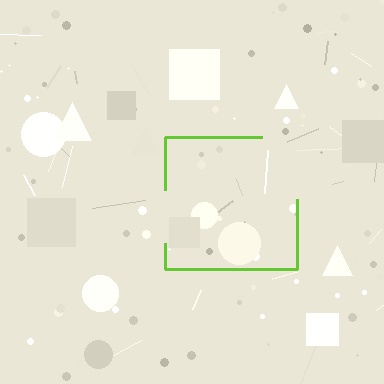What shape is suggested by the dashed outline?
The dashed outline suggests a square.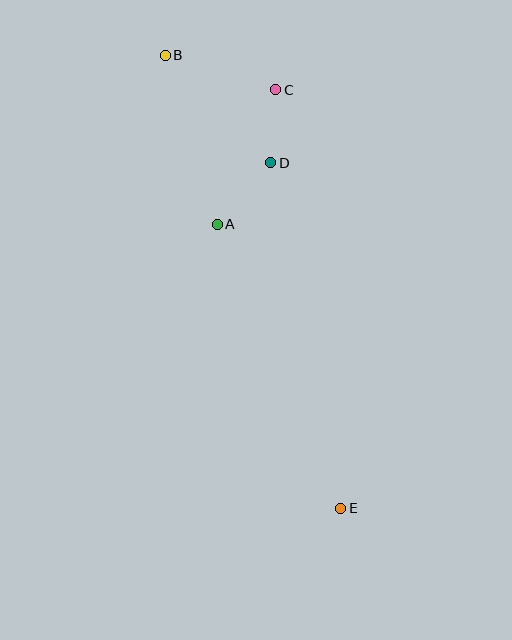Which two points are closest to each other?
Points C and D are closest to each other.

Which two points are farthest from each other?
Points B and E are farthest from each other.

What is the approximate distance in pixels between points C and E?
The distance between C and E is approximately 423 pixels.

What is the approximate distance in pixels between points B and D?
The distance between B and D is approximately 151 pixels.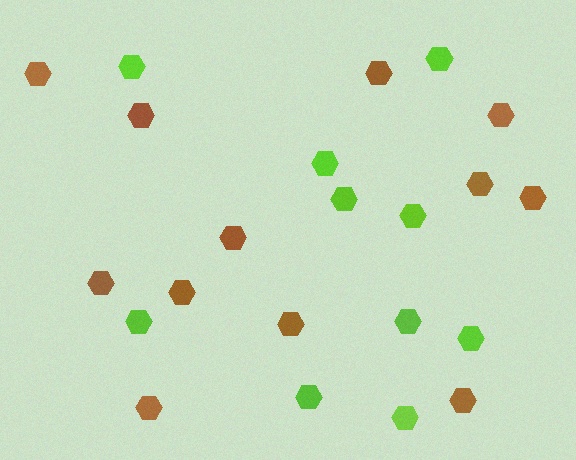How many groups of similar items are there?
There are 2 groups: one group of brown hexagons (12) and one group of lime hexagons (10).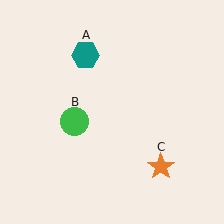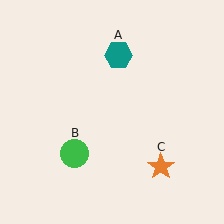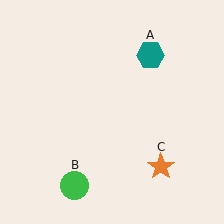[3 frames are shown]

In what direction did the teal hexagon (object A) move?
The teal hexagon (object A) moved right.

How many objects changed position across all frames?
2 objects changed position: teal hexagon (object A), green circle (object B).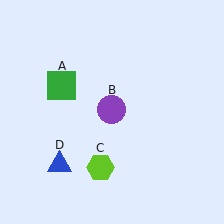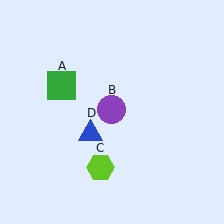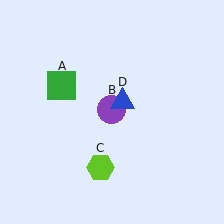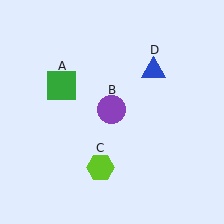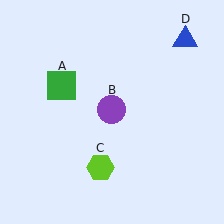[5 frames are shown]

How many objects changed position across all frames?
1 object changed position: blue triangle (object D).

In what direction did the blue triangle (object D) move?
The blue triangle (object D) moved up and to the right.